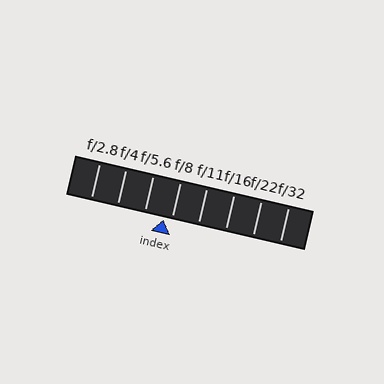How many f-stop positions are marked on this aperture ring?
There are 8 f-stop positions marked.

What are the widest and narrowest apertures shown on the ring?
The widest aperture shown is f/2.8 and the narrowest is f/32.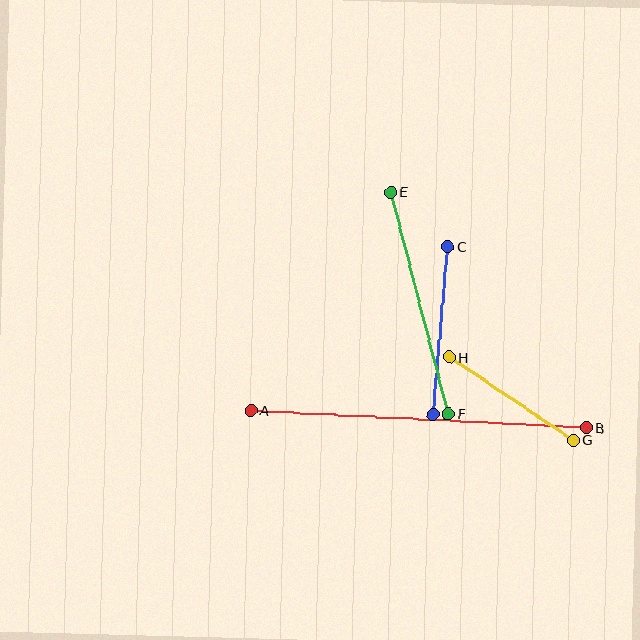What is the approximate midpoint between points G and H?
The midpoint is at approximately (511, 399) pixels.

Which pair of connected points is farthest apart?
Points A and B are farthest apart.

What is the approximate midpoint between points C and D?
The midpoint is at approximately (440, 331) pixels.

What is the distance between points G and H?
The distance is approximately 149 pixels.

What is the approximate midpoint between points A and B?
The midpoint is at approximately (418, 419) pixels.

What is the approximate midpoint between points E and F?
The midpoint is at approximately (420, 303) pixels.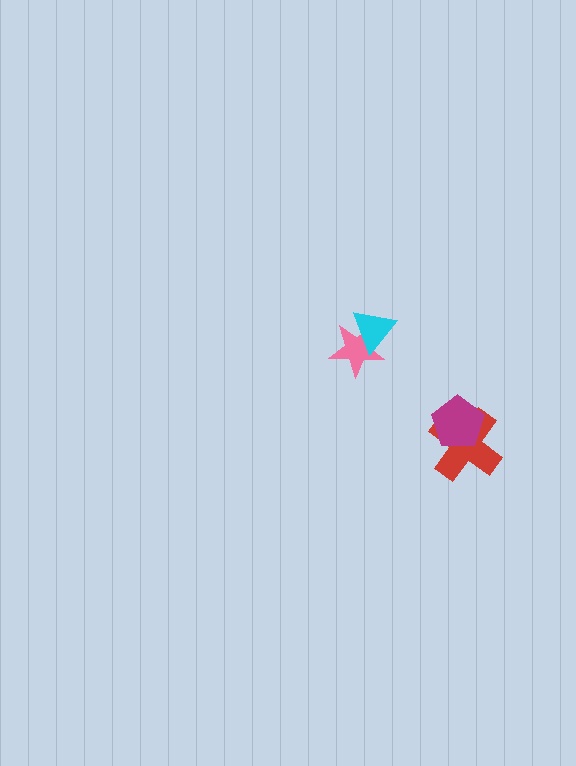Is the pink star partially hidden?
Yes, it is partially covered by another shape.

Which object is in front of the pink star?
The cyan triangle is in front of the pink star.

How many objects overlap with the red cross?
1 object overlaps with the red cross.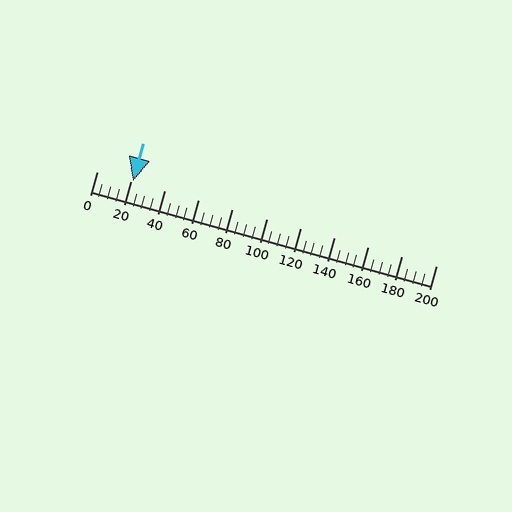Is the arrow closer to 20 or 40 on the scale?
The arrow is closer to 20.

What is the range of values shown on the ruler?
The ruler shows values from 0 to 200.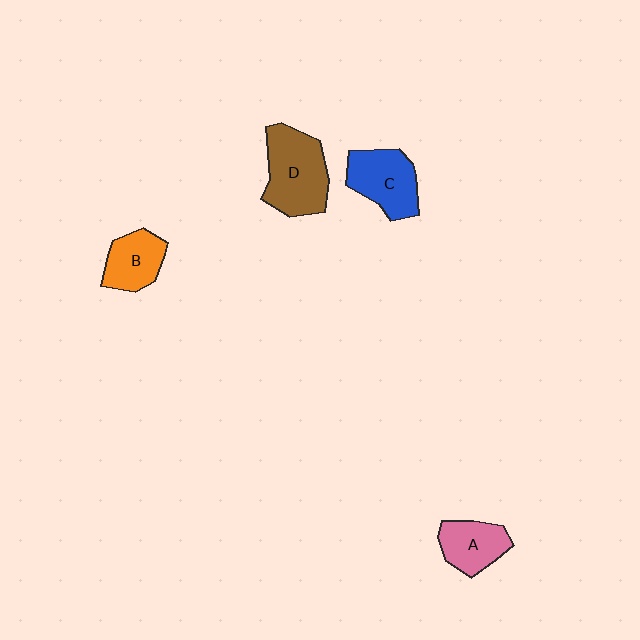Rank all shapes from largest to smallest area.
From largest to smallest: D (brown), C (blue), A (pink), B (orange).